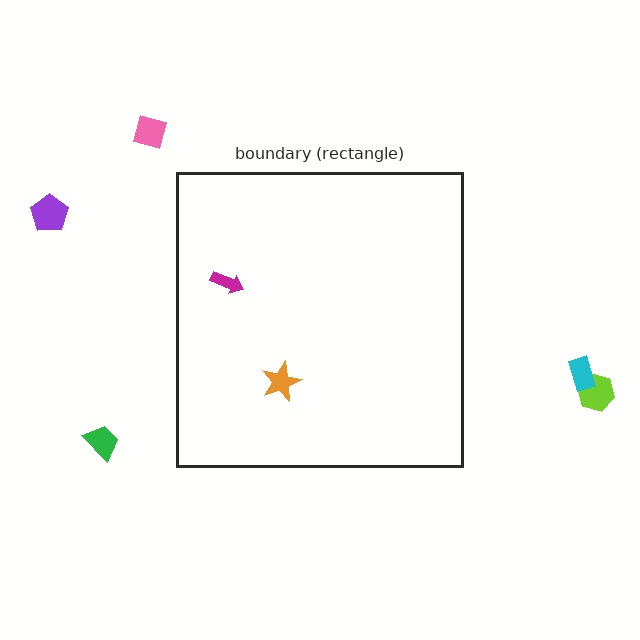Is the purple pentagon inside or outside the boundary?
Outside.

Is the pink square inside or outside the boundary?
Outside.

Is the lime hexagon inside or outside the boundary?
Outside.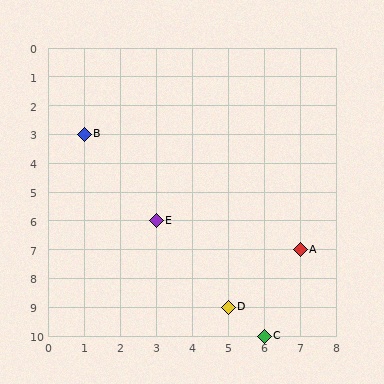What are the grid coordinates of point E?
Point E is at grid coordinates (3, 6).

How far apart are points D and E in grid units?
Points D and E are 2 columns and 3 rows apart (about 3.6 grid units diagonally).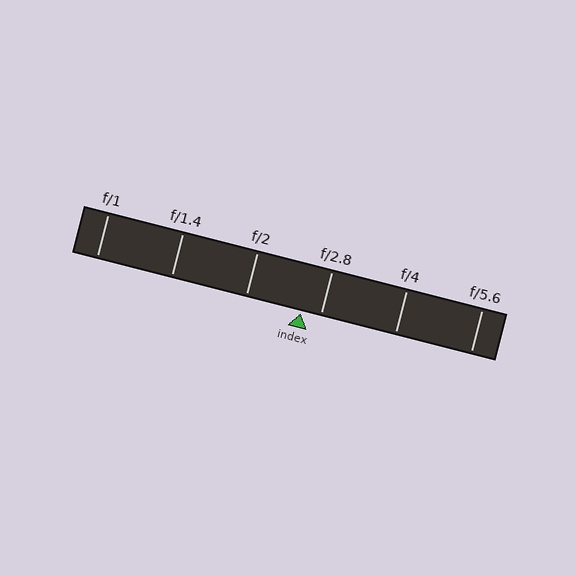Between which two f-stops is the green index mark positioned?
The index mark is between f/2 and f/2.8.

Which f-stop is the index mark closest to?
The index mark is closest to f/2.8.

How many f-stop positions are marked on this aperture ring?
There are 6 f-stop positions marked.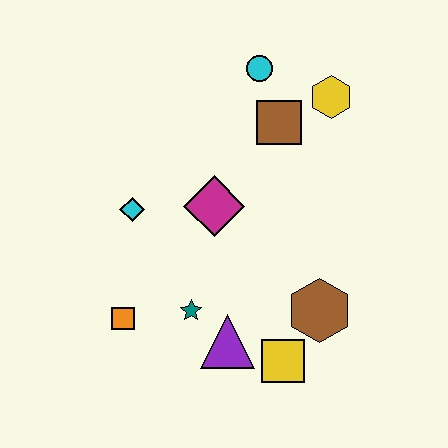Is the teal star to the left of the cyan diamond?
No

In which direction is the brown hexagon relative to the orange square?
The brown hexagon is to the right of the orange square.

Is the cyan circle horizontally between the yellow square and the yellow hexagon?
No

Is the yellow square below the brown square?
Yes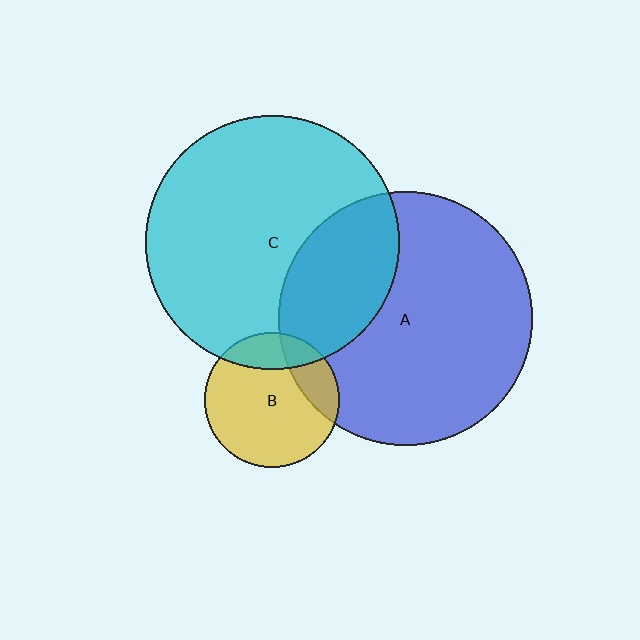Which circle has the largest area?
Circle A (blue).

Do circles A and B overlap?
Yes.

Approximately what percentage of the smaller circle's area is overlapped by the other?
Approximately 20%.